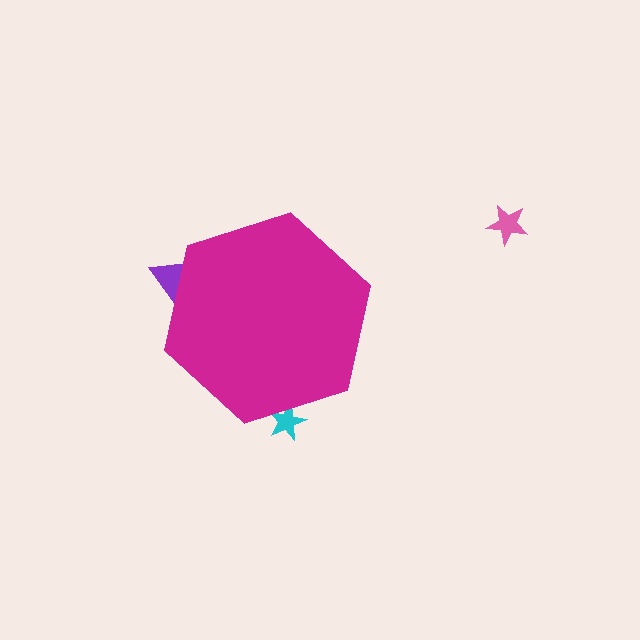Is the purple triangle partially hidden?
Yes, the purple triangle is partially hidden behind the magenta hexagon.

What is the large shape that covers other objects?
A magenta hexagon.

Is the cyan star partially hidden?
Yes, the cyan star is partially hidden behind the magenta hexagon.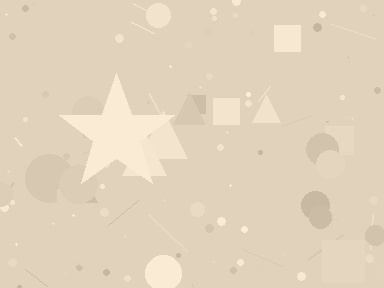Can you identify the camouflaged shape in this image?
The camouflaged shape is a star.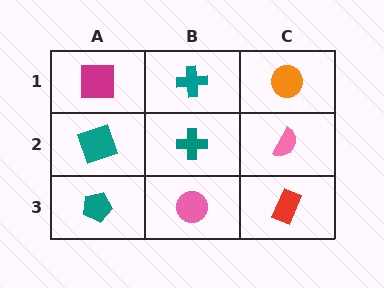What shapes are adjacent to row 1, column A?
A teal square (row 2, column A), a teal cross (row 1, column B).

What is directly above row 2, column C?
An orange circle.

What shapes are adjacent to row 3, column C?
A pink semicircle (row 2, column C), a pink circle (row 3, column B).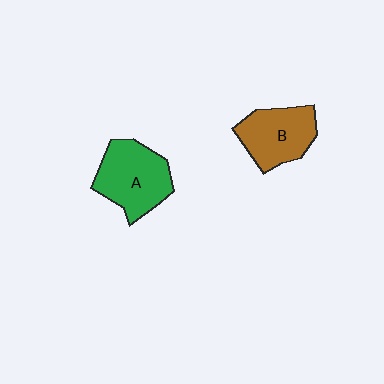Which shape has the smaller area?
Shape B (brown).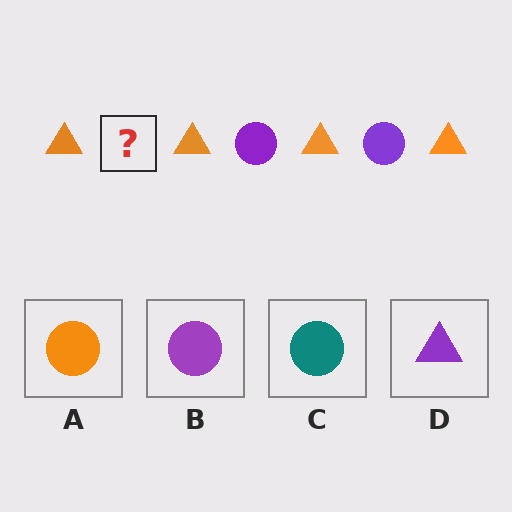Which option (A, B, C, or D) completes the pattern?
B.